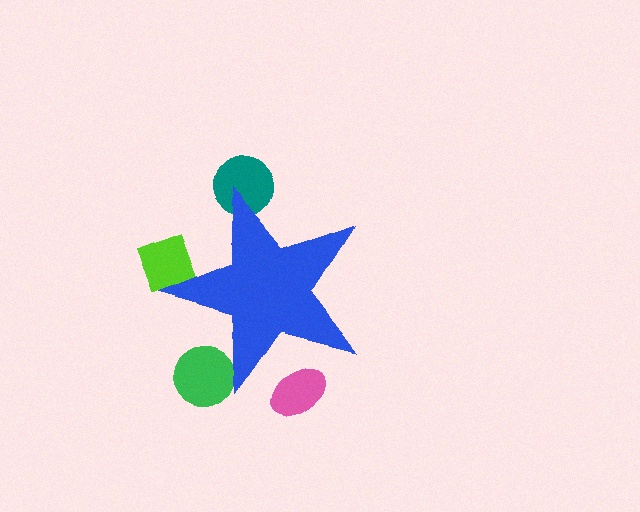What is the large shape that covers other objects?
A blue star.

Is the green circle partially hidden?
Yes, the green circle is partially hidden behind the blue star.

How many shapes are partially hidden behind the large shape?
4 shapes are partially hidden.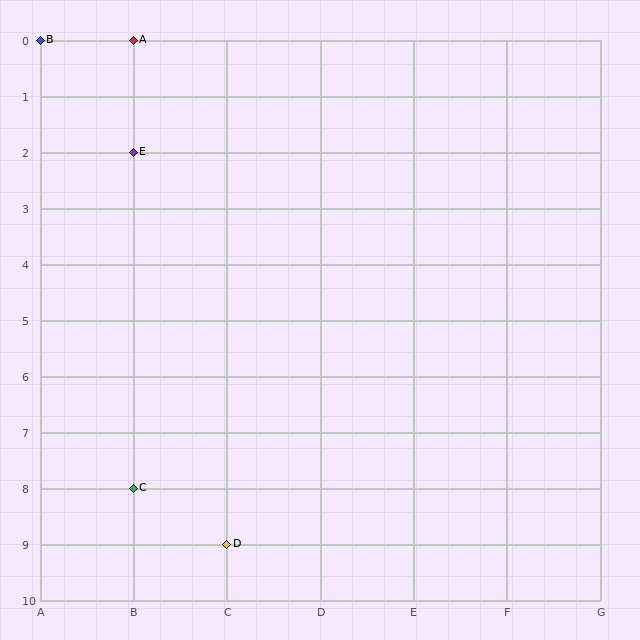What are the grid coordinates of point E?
Point E is at grid coordinates (B, 2).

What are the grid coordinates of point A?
Point A is at grid coordinates (B, 0).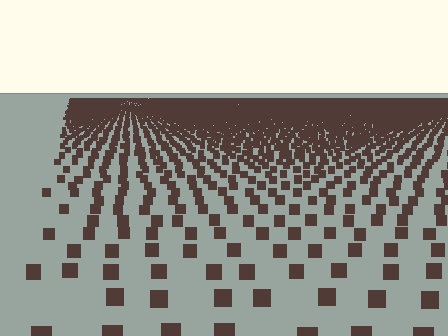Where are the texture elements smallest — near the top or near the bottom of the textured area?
Near the top.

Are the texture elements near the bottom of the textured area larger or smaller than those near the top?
Larger. Near the bottom, elements are closer to the viewer and appear at a bigger on-screen size.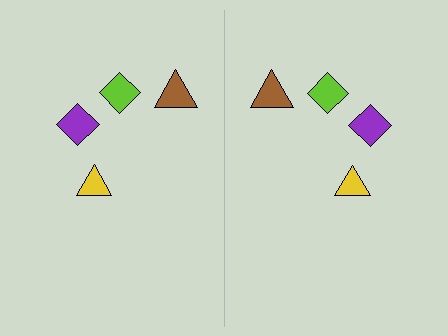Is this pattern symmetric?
Yes, this pattern has bilateral (reflection) symmetry.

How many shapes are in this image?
There are 8 shapes in this image.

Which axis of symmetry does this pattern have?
The pattern has a vertical axis of symmetry running through the center of the image.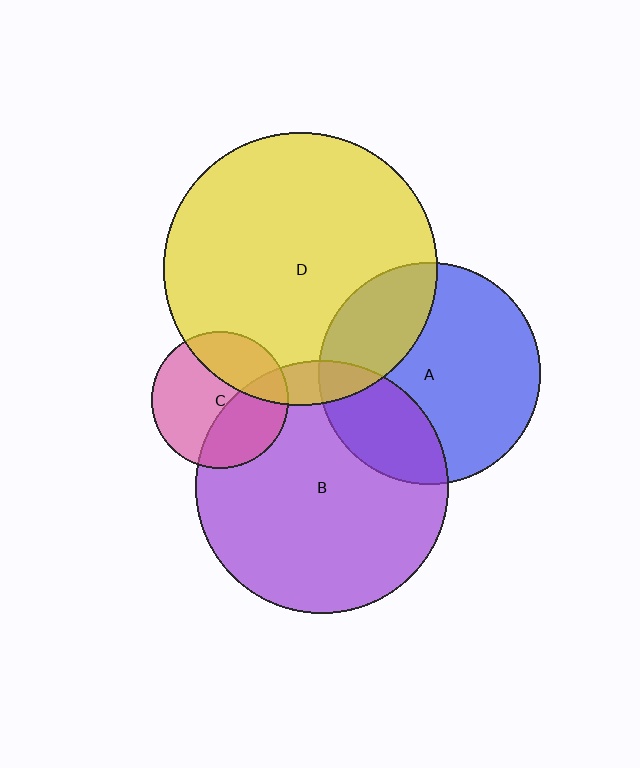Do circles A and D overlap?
Yes.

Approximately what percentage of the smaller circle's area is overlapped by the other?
Approximately 25%.